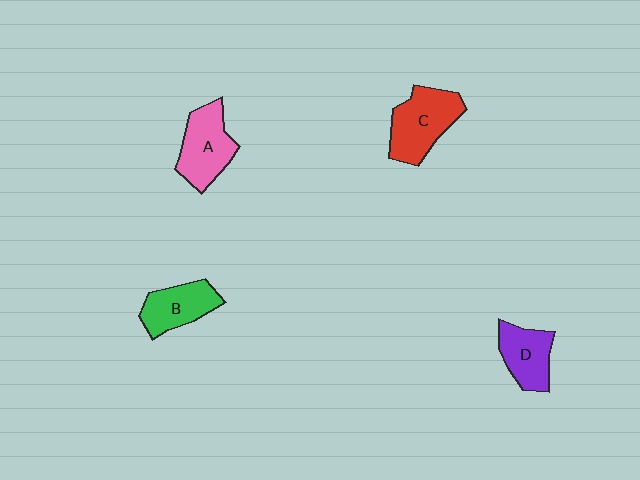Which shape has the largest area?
Shape C (red).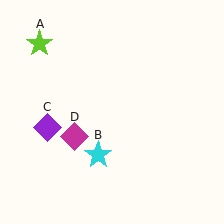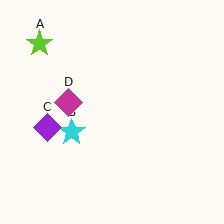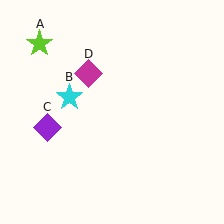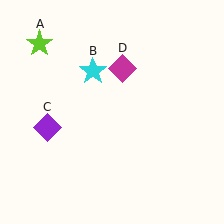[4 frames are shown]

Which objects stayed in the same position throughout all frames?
Lime star (object A) and purple diamond (object C) remained stationary.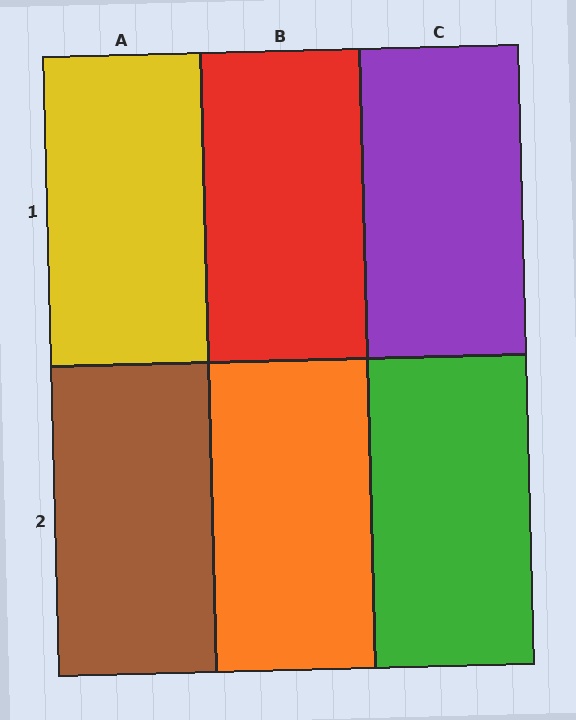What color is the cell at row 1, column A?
Yellow.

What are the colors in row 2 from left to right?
Brown, orange, green.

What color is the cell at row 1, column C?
Purple.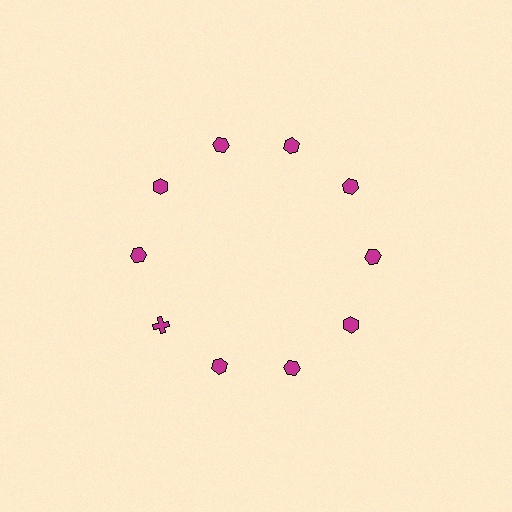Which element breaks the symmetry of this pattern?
The magenta cross at roughly the 8 o'clock position breaks the symmetry. All other shapes are magenta hexagons.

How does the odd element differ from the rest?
It has a different shape: cross instead of hexagon.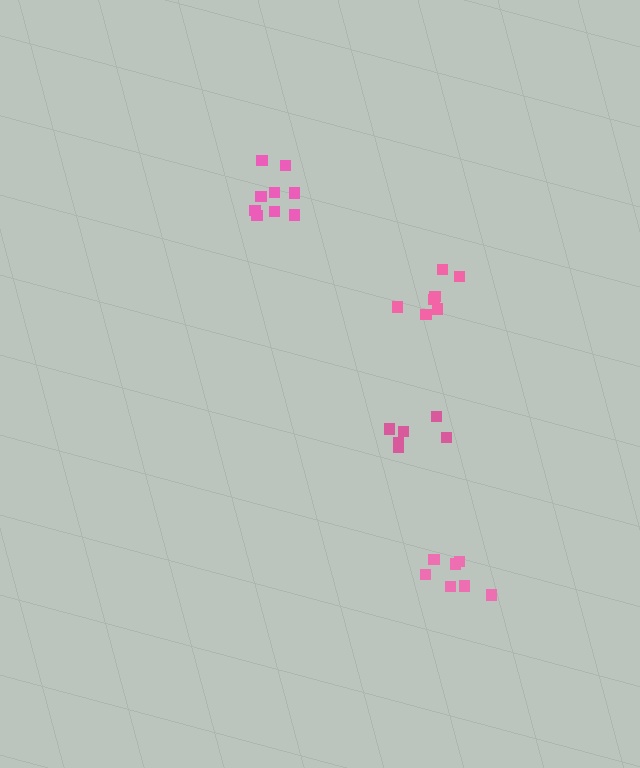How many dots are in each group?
Group 1: 6 dots, Group 2: 7 dots, Group 3: 9 dots, Group 4: 7 dots (29 total).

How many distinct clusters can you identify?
There are 4 distinct clusters.